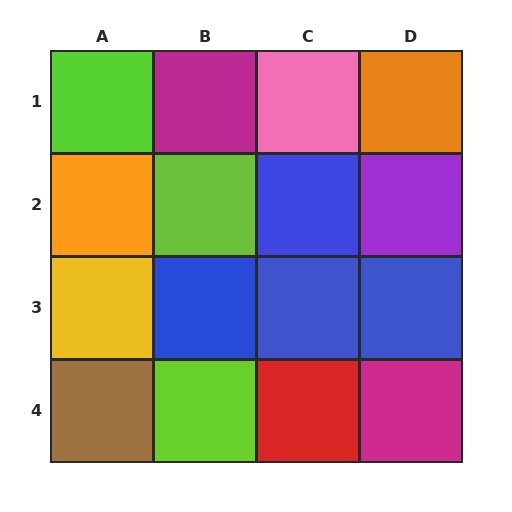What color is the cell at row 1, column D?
Orange.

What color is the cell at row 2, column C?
Blue.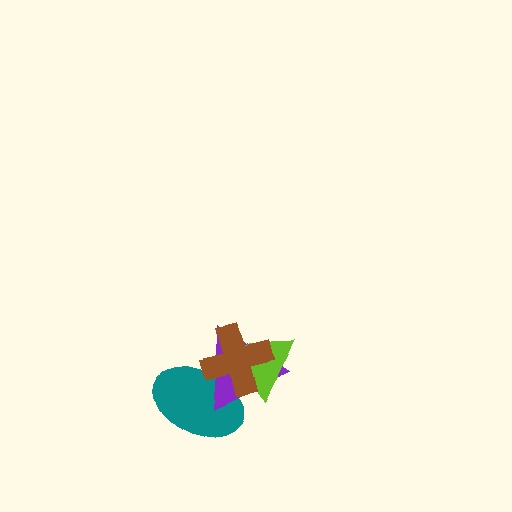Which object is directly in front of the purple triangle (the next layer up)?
The lime triangle is directly in front of the purple triangle.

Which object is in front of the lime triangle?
The brown cross is in front of the lime triangle.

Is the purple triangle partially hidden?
Yes, it is partially covered by another shape.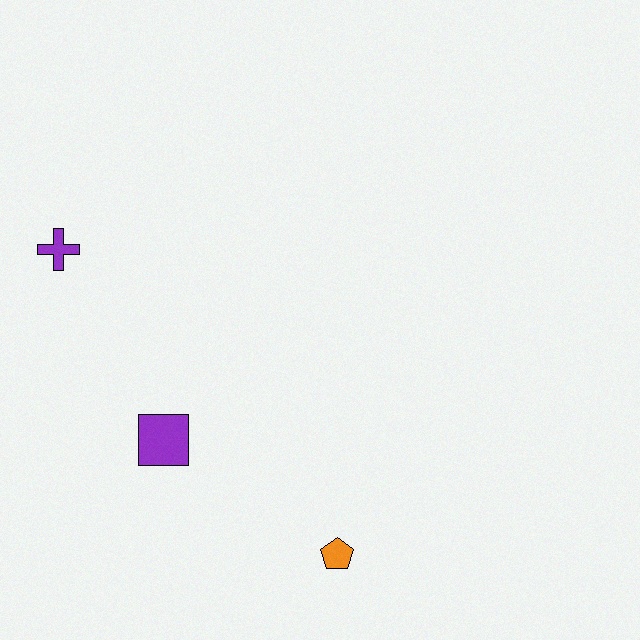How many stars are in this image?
There are no stars.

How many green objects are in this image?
There are no green objects.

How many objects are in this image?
There are 3 objects.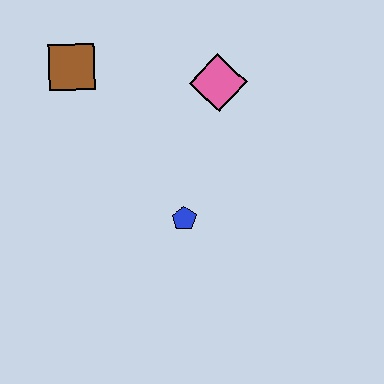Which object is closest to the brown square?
The pink diamond is closest to the brown square.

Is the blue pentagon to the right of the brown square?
Yes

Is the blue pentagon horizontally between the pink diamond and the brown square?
Yes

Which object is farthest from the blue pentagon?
The brown square is farthest from the blue pentagon.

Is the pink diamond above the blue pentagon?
Yes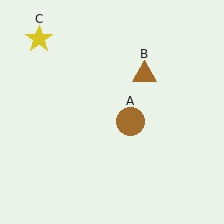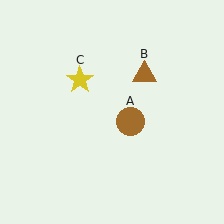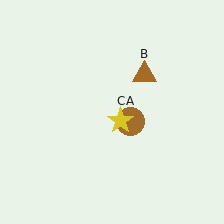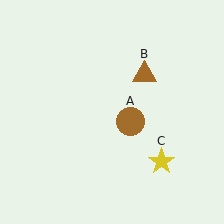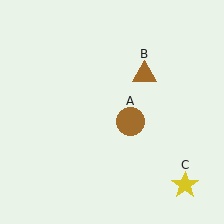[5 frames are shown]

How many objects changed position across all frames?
1 object changed position: yellow star (object C).